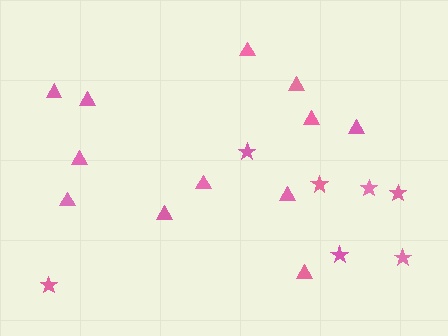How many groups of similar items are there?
There are 2 groups: one group of stars (7) and one group of triangles (12).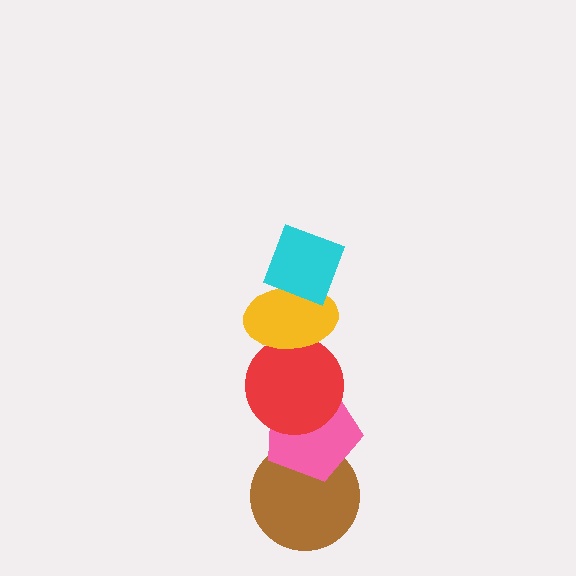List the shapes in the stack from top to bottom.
From top to bottom: the cyan diamond, the yellow ellipse, the red circle, the pink pentagon, the brown circle.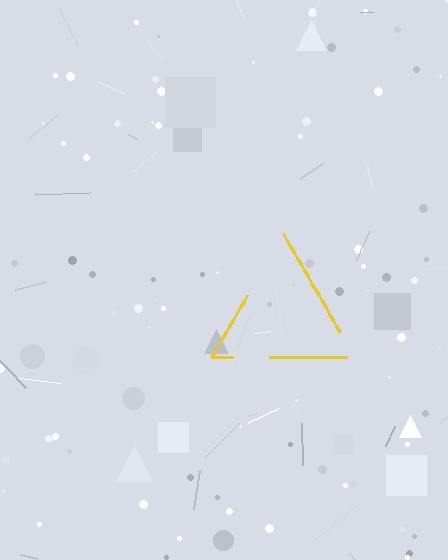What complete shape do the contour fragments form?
The contour fragments form a triangle.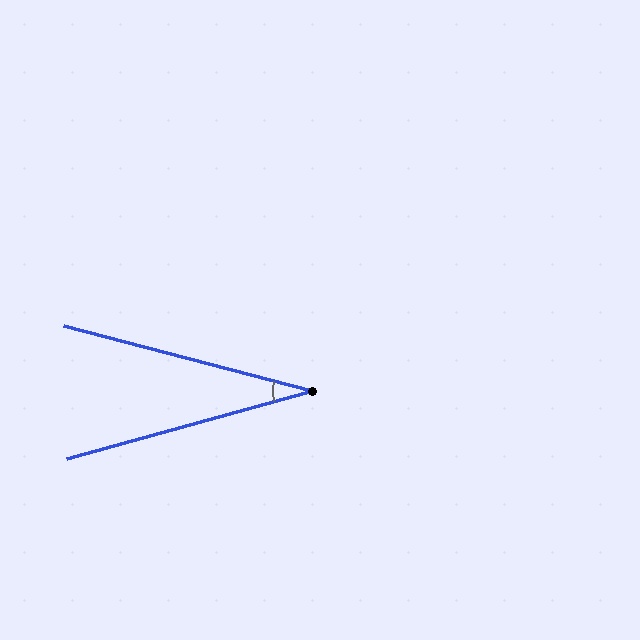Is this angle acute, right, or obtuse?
It is acute.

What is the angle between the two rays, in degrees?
Approximately 30 degrees.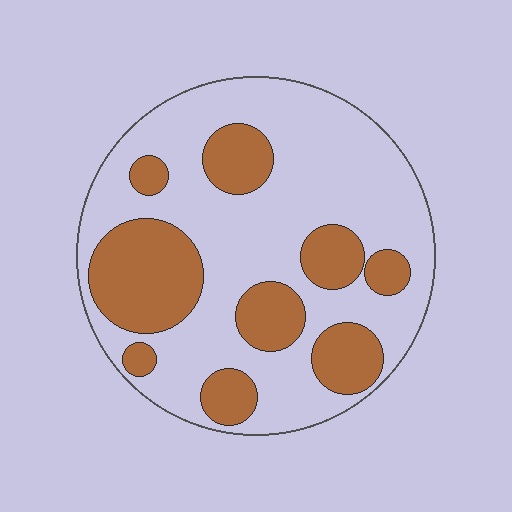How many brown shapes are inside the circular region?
9.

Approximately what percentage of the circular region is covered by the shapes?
Approximately 30%.